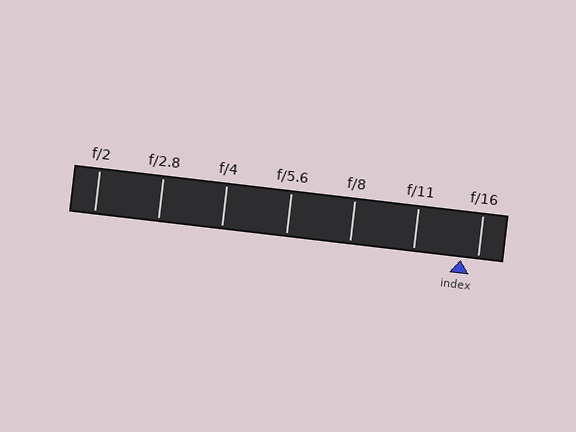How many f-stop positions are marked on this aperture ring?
There are 7 f-stop positions marked.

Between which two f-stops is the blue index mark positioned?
The index mark is between f/11 and f/16.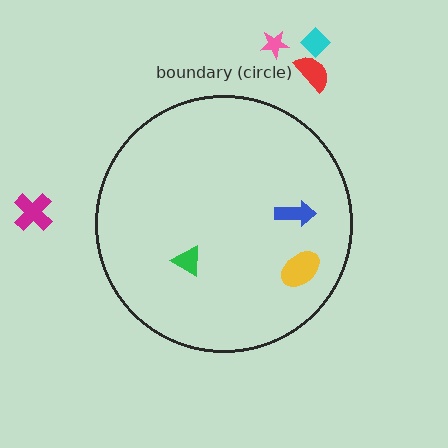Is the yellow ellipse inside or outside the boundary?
Inside.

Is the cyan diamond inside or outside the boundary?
Outside.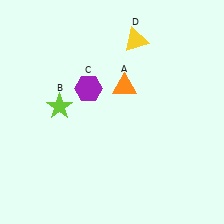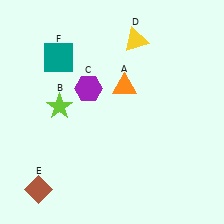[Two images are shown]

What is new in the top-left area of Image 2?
A teal square (F) was added in the top-left area of Image 2.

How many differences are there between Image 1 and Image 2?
There are 2 differences between the two images.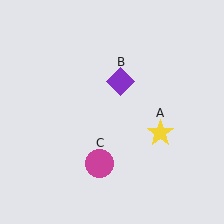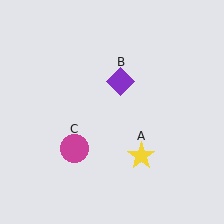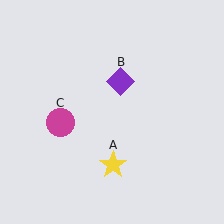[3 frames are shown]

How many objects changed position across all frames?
2 objects changed position: yellow star (object A), magenta circle (object C).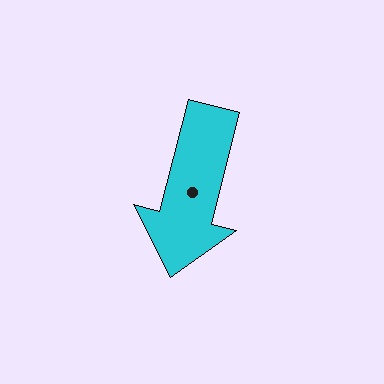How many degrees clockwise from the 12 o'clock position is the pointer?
Approximately 194 degrees.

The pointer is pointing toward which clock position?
Roughly 6 o'clock.